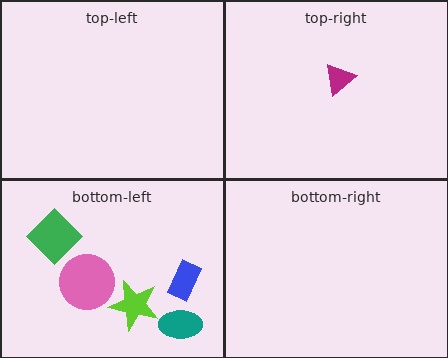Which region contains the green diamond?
The bottom-left region.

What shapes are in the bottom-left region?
The green diamond, the blue rectangle, the teal ellipse, the pink circle, the lime star.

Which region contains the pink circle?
The bottom-left region.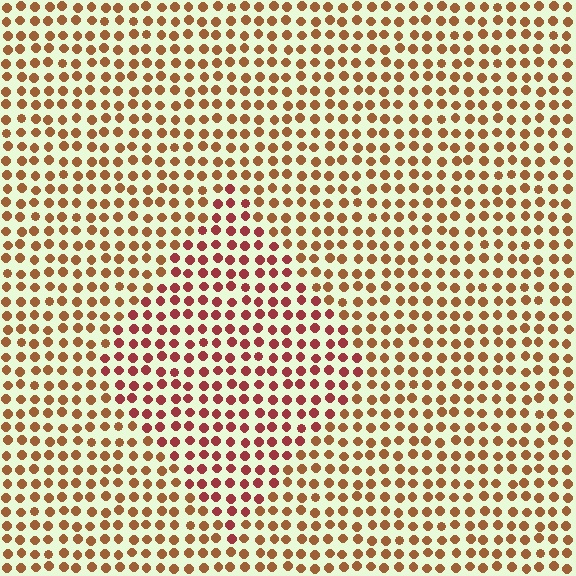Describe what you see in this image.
The image is filled with small brown elements in a uniform arrangement. A diamond-shaped region is visible where the elements are tinted to a slightly different hue, forming a subtle color boundary.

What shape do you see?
I see a diamond.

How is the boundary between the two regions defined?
The boundary is defined purely by a slight shift in hue (about 31 degrees). Spacing, size, and orientation are identical on both sides.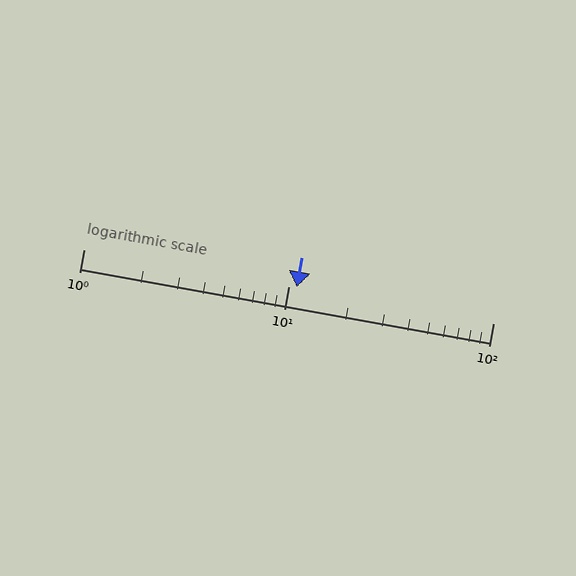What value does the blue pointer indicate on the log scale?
The pointer indicates approximately 11.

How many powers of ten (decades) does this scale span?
The scale spans 2 decades, from 1 to 100.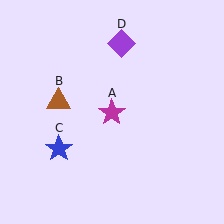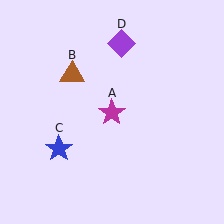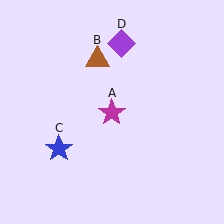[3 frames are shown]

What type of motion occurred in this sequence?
The brown triangle (object B) rotated clockwise around the center of the scene.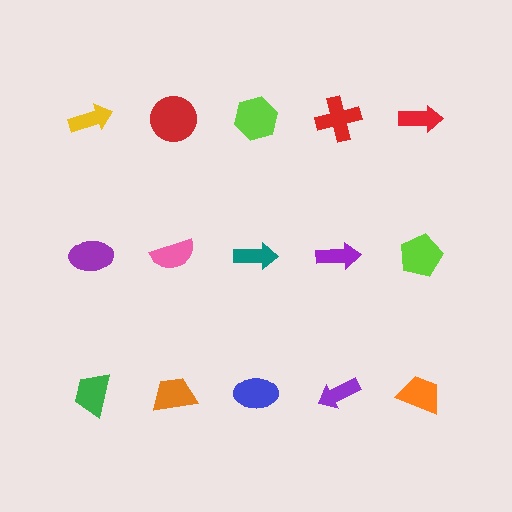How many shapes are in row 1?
5 shapes.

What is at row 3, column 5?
An orange trapezoid.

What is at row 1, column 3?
A lime hexagon.